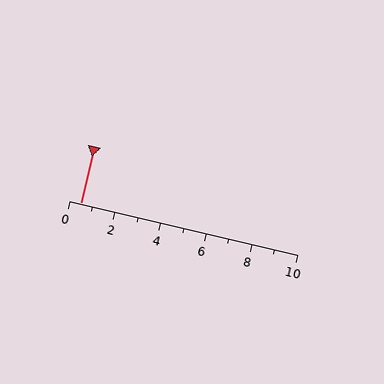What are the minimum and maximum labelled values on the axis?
The axis runs from 0 to 10.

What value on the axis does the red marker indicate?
The marker indicates approximately 0.5.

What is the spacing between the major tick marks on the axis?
The major ticks are spaced 2 apart.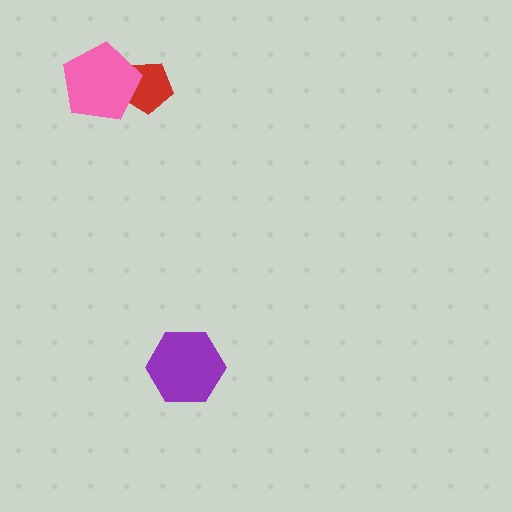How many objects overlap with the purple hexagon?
0 objects overlap with the purple hexagon.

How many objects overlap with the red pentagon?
1 object overlaps with the red pentagon.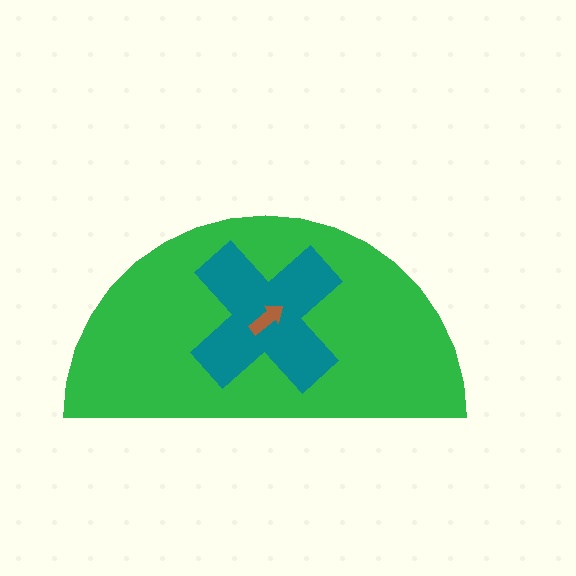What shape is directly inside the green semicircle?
The teal cross.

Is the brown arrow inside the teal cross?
Yes.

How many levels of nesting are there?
3.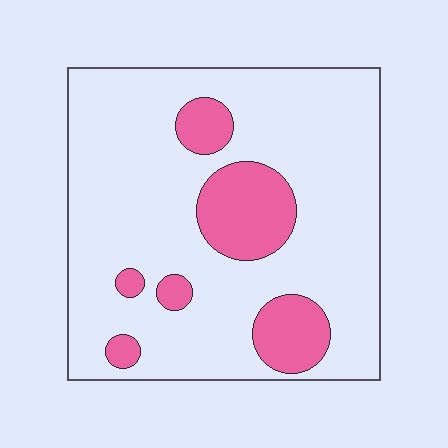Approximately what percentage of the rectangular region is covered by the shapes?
Approximately 20%.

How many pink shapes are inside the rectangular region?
6.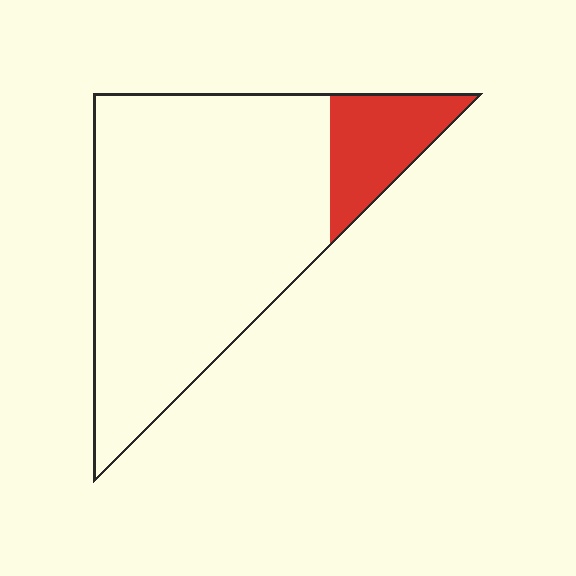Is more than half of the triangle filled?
No.